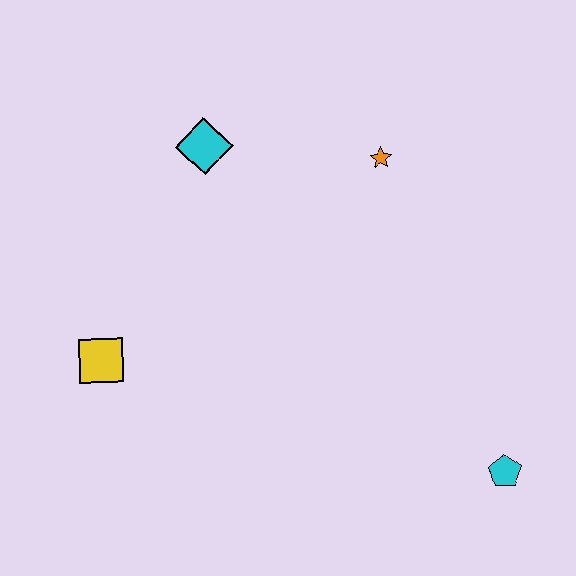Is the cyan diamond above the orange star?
Yes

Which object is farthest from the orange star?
The yellow square is farthest from the orange star.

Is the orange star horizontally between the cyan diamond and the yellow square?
No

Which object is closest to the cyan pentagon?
The orange star is closest to the cyan pentagon.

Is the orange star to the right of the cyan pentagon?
No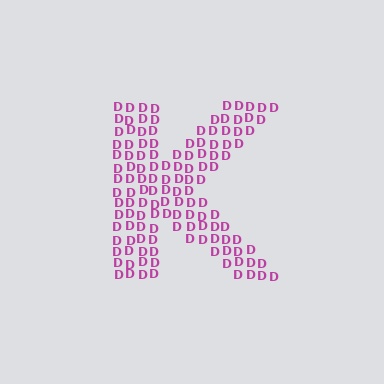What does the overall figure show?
The overall figure shows the letter K.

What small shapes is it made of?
It is made of small letter D's.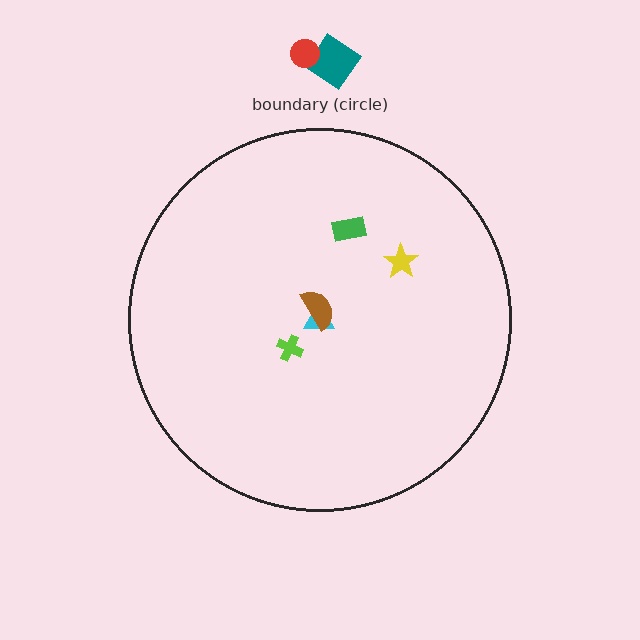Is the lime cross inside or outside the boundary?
Inside.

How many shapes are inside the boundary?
5 inside, 2 outside.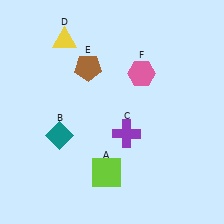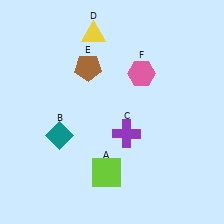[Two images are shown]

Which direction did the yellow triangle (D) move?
The yellow triangle (D) moved right.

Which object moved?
The yellow triangle (D) moved right.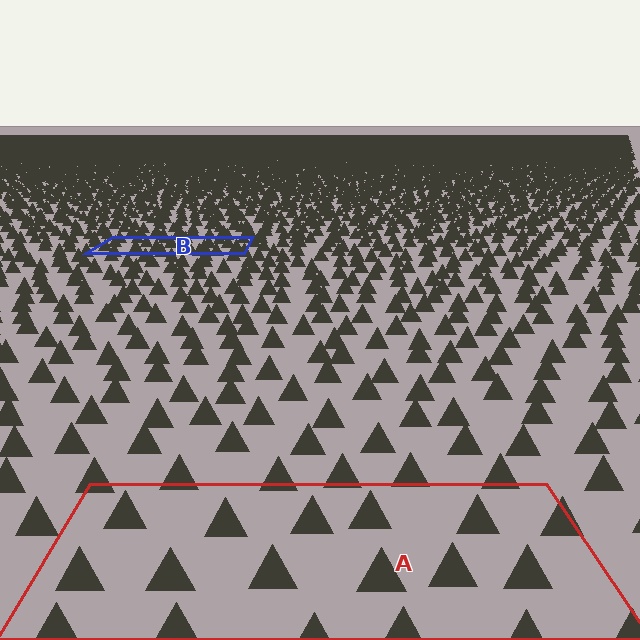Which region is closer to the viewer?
Region A is closer. The texture elements there are larger and more spread out.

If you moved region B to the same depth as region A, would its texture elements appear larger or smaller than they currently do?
They would appear larger. At a closer depth, the same texture elements are projected at a bigger on-screen size.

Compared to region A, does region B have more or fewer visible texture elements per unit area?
Region B has more texture elements per unit area — they are packed more densely because it is farther away.